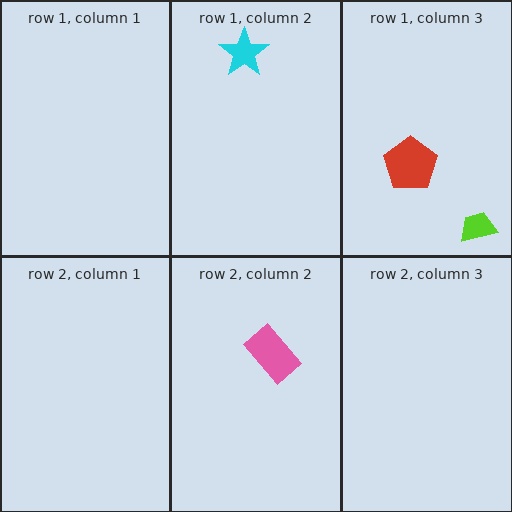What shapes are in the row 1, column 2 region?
The cyan star.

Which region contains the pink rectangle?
The row 2, column 2 region.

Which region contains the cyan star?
The row 1, column 2 region.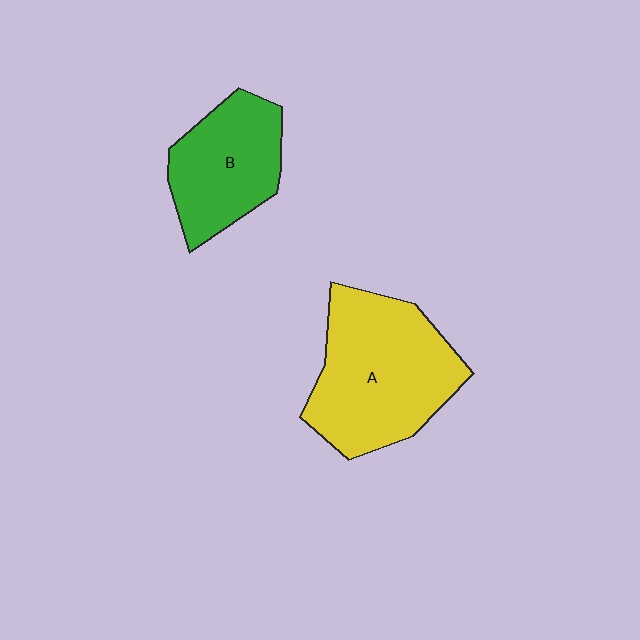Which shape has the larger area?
Shape A (yellow).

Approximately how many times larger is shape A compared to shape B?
Approximately 1.5 times.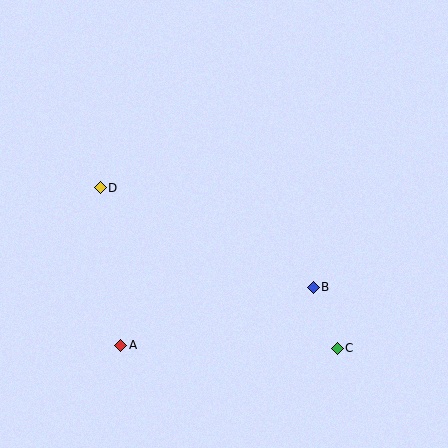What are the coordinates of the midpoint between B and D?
The midpoint between B and D is at (207, 238).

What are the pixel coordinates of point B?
Point B is at (313, 287).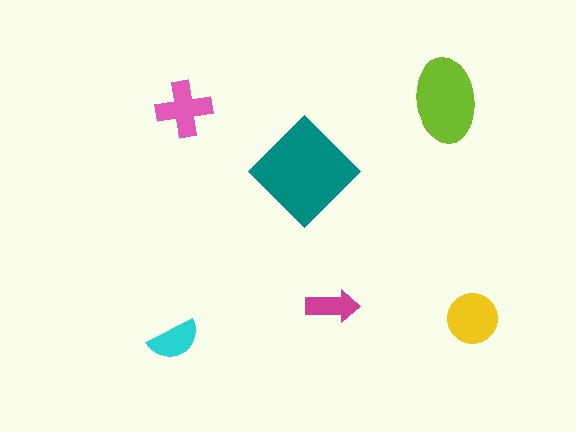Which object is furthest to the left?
The cyan semicircle is leftmost.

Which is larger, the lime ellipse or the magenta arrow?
The lime ellipse.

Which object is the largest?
The teal diamond.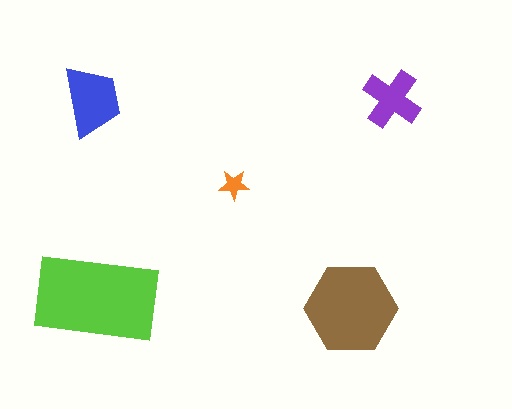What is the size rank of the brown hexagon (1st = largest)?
2nd.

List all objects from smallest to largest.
The orange star, the purple cross, the blue trapezoid, the brown hexagon, the lime rectangle.